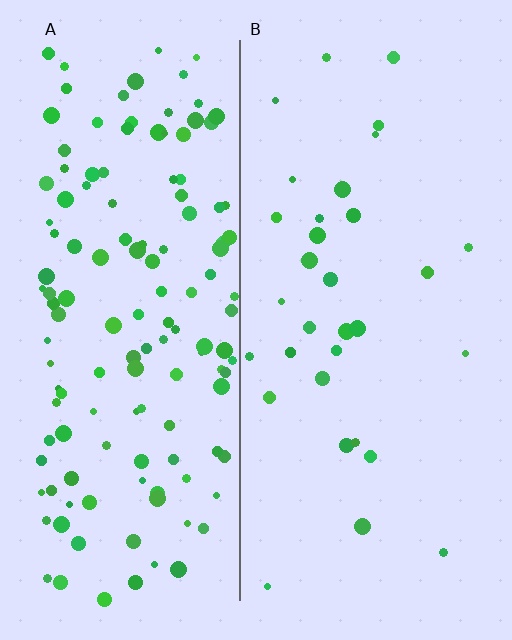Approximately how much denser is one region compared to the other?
Approximately 4.4× — region A over region B.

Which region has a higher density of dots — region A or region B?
A (the left).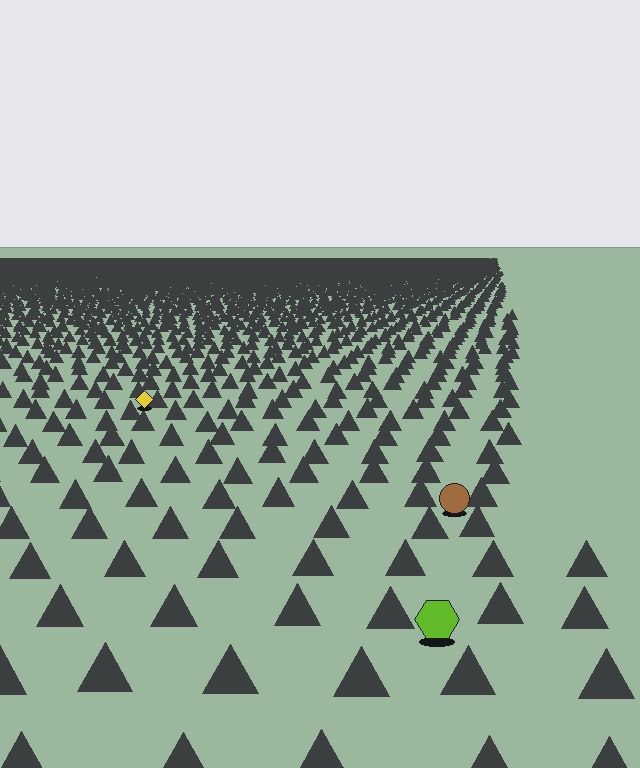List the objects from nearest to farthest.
From nearest to farthest: the lime hexagon, the brown circle, the yellow diamond.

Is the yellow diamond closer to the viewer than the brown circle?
No. The brown circle is closer — you can tell from the texture gradient: the ground texture is coarser near it.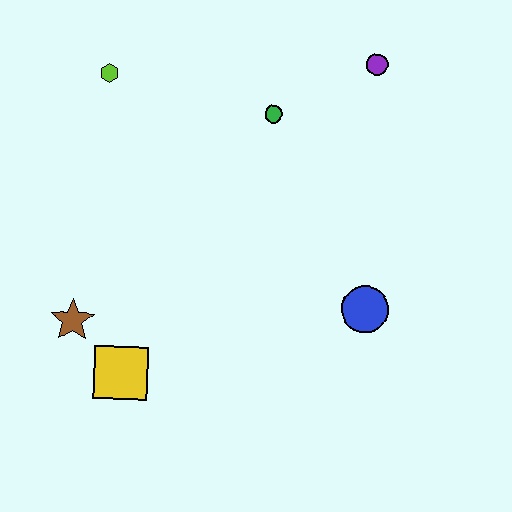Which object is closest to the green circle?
The purple circle is closest to the green circle.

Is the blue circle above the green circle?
No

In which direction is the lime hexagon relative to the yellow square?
The lime hexagon is above the yellow square.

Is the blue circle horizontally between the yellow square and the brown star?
No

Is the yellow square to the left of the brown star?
No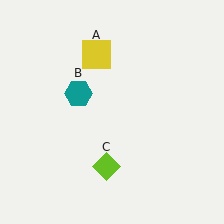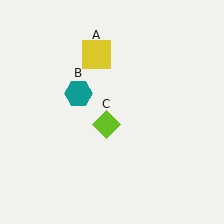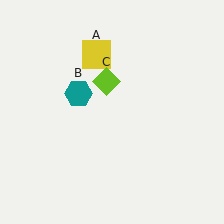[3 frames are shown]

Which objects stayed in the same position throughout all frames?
Yellow square (object A) and teal hexagon (object B) remained stationary.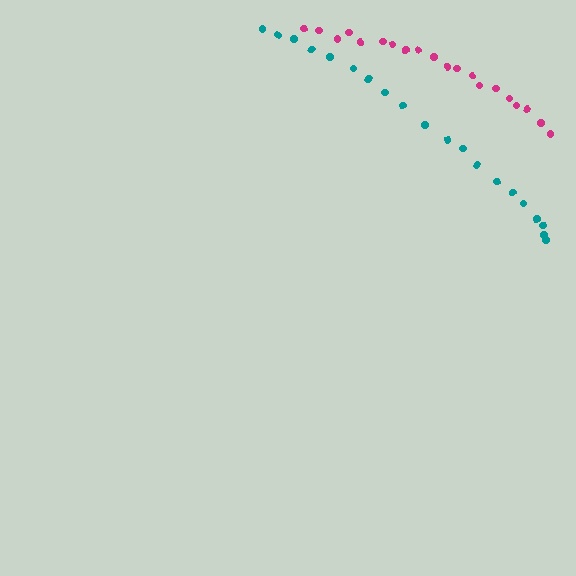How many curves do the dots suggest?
There are 2 distinct paths.